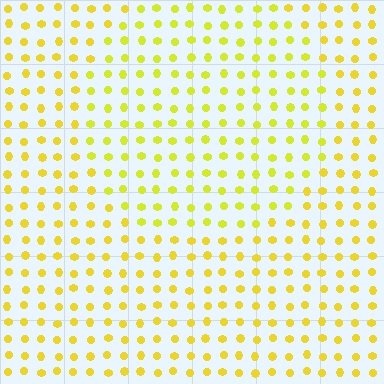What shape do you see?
I see a circle.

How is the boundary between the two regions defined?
The boundary is defined purely by a slight shift in hue (about 15 degrees). Spacing, size, and orientation are identical on both sides.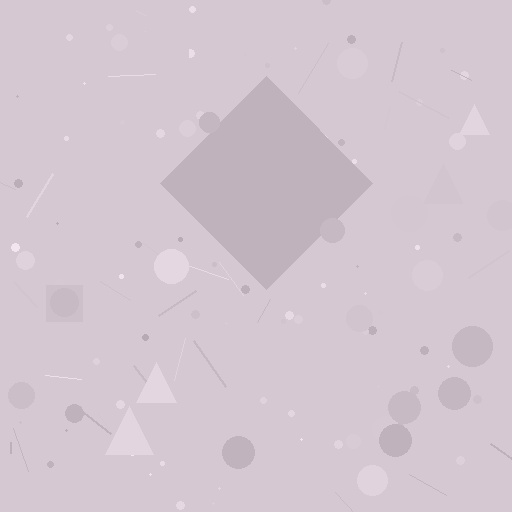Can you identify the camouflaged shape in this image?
The camouflaged shape is a diamond.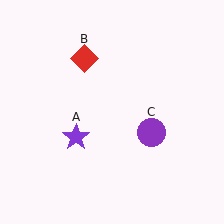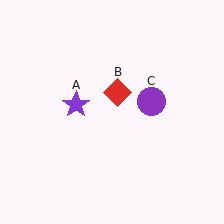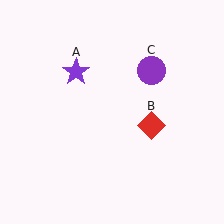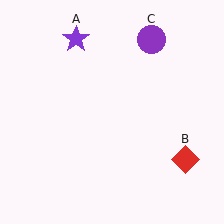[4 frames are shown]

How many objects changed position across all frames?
3 objects changed position: purple star (object A), red diamond (object B), purple circle (object C).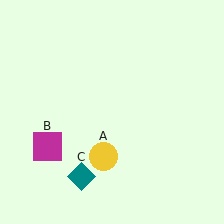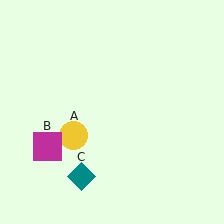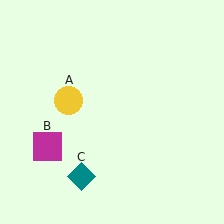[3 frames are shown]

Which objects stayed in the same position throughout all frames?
Magenta square (object B) and teal diamond (object C) remained stationary.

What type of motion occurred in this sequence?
The yellow circle (object A) rotated clockwise around the center of the scene.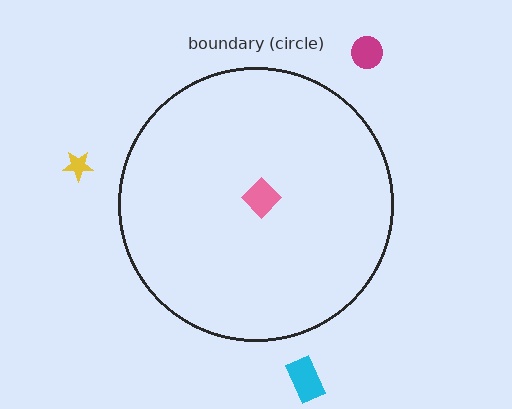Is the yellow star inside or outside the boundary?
Outside.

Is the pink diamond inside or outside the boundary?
Inside.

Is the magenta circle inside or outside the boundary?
Outside.